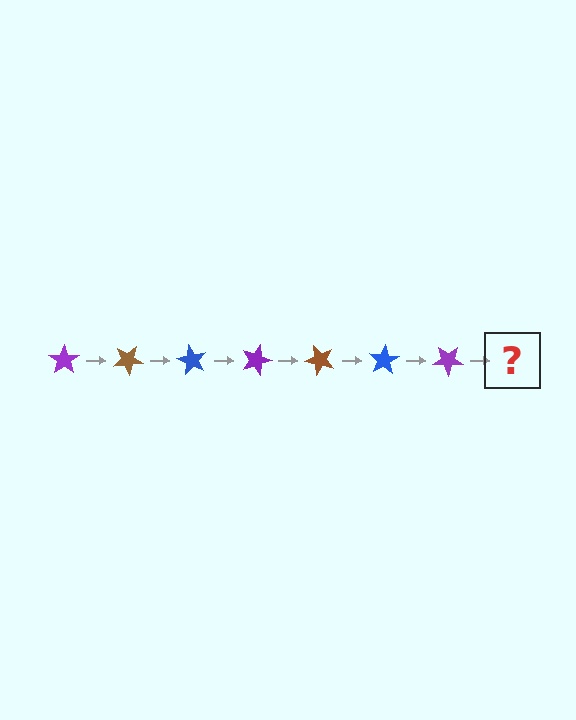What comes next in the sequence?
The next element should be a brown star, rotated 210 degrees from the start.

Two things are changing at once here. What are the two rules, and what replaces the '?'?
The two rules are that it rotates 30 degrees each step and the color cycles through purple, brown, and blue. The '?' should be a brown star, rotated 210 degrees from the start.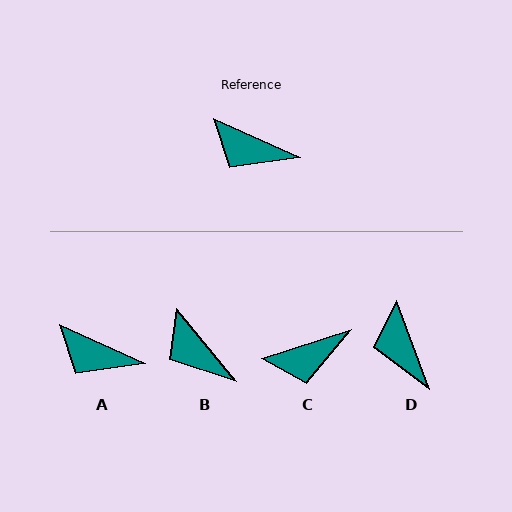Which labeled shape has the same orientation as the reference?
A.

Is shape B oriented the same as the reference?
No, it is off by about 26 degrees.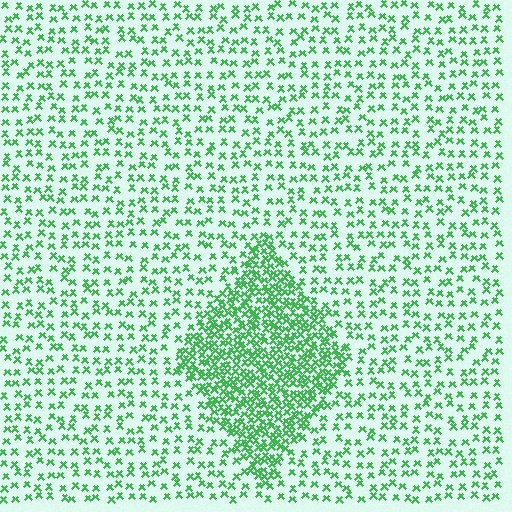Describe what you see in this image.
The image contains small green elements arranged at two different densities. A diamond-shaped region is visible where the elements are more densely packed than the surrounding area.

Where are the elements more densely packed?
The elements are more densely packed inside the diamond boundary.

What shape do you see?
I see a diamond.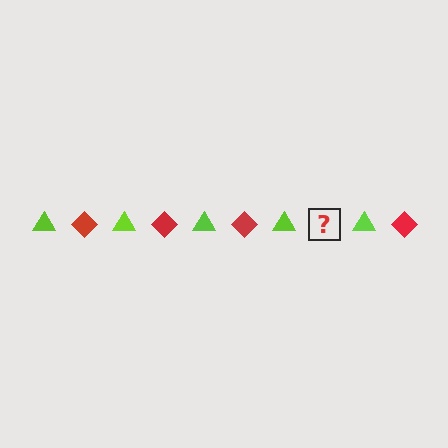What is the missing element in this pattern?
The missing element is a red diamond.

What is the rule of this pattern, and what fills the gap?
The rule is that the pattern alternates between lime triangle and red diamond. The gap should be filled with a red diamond.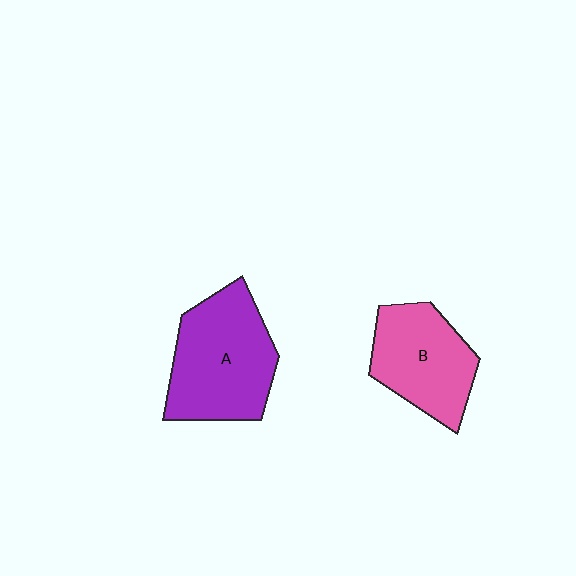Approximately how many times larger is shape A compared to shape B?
Approximately 1.3 times.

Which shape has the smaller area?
Shape B (pink).